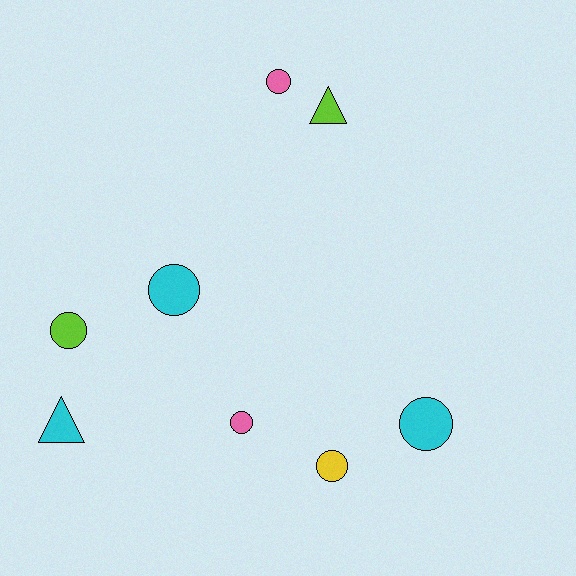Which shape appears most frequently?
Circle, with 6 objects.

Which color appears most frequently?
Cyan, with 3 objects.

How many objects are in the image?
There are 8 objects.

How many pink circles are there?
There are 2 pink circles.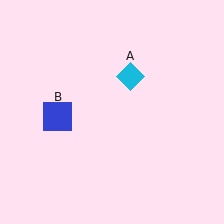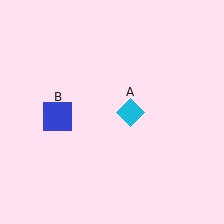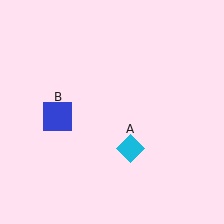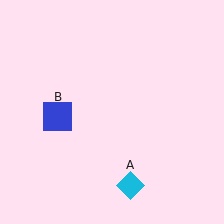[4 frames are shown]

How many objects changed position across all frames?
1 object changed position: cyan diamond (object A).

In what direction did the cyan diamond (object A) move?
The cyan diamond (object A) moved down.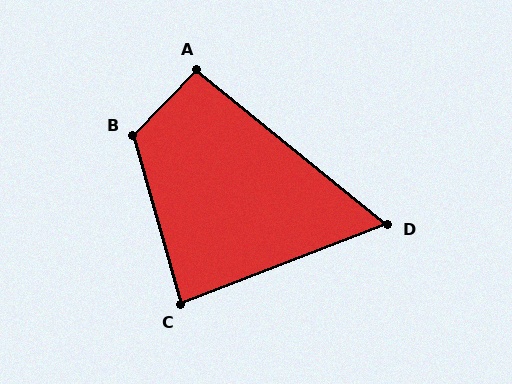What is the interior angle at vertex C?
Approximately 85 degrees (acute).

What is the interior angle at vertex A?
Approximately 95 degrees (obtuse).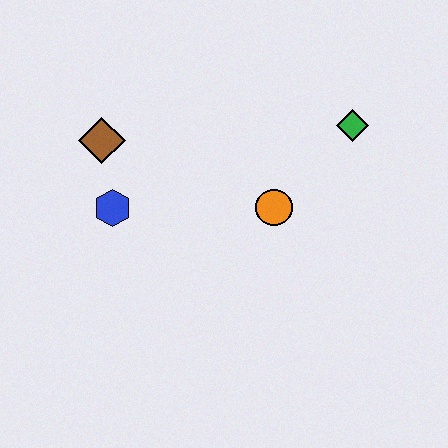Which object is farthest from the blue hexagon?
The green diamond is farthest from the blue hexagon.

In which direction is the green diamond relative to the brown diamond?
The green diamond is to the right of the brown diamond.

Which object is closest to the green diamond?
The orange circle is closest to the green diamond.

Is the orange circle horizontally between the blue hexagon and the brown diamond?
No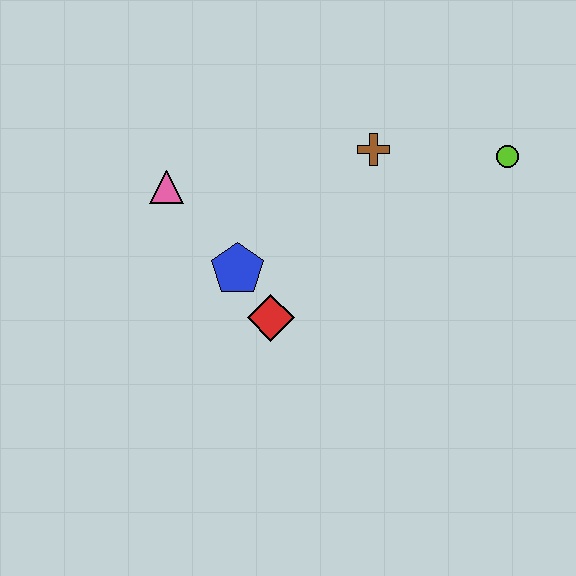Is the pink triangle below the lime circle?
Yes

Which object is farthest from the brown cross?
The pink triangle is farthest from the brown cross.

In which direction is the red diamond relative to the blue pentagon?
The red diamond is below the blue pentagon.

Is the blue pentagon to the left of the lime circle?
Yes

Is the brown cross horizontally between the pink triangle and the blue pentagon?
No